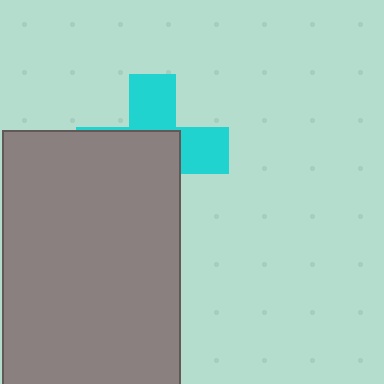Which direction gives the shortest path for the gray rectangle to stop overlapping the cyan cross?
Moving toward the lower-left gives the shortest separation.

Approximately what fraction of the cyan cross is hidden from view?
Roughly 59% of the cyan cross is hidden behind the gray rectangle.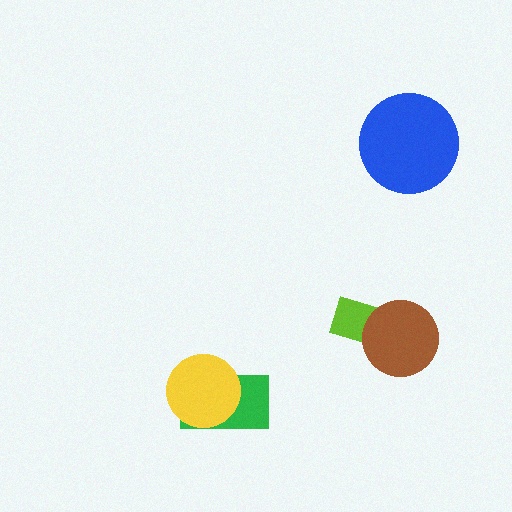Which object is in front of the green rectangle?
The yellow circle is in front of the green rectangle.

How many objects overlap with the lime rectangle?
1 object overlaps with the lime rectangle.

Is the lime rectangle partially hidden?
Yes, it is partially covered by another shape.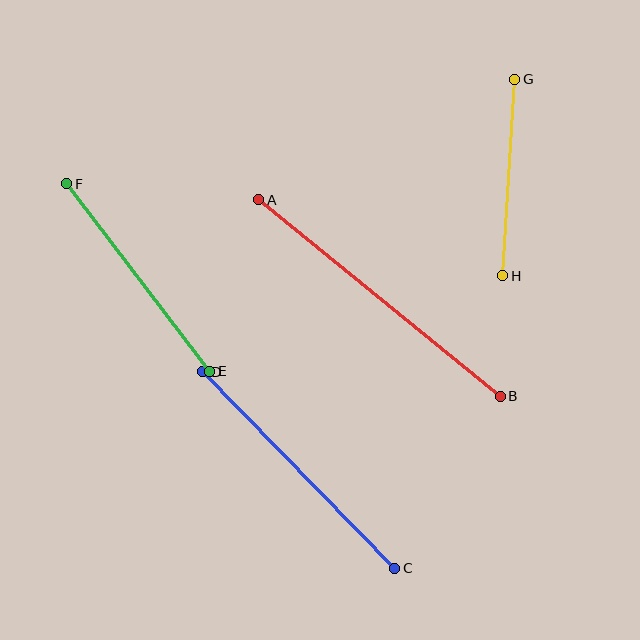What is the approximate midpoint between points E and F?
The midpoint is at approximately (138, 278) pixels.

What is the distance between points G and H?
The distance is approximately 197 pixels.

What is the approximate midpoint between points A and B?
The midpoint is at approximately (379, 298) pixels.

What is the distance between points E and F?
The distance is approximately 236 pixels.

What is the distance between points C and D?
The distance is approximately 275 pixels.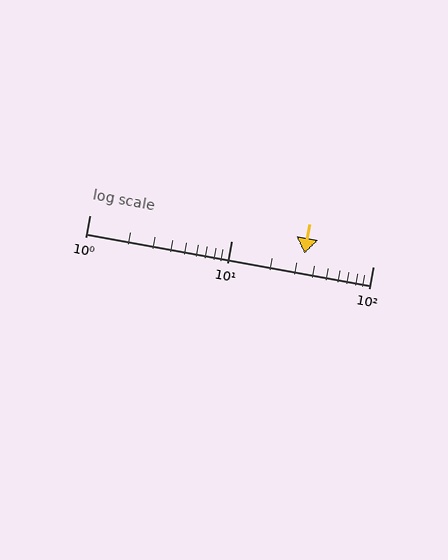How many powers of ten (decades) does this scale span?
The scale spans 2 decades, from 1 to 100.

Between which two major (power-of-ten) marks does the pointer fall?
The pointer is between 10 and 100.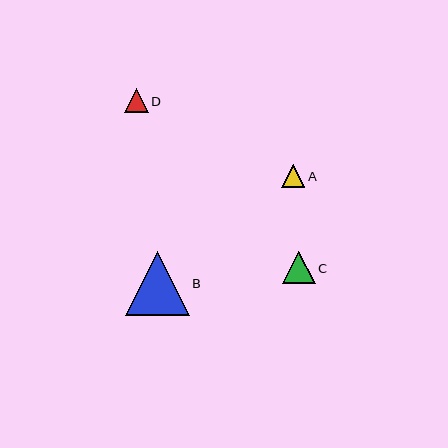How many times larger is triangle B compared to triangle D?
Triangle B is approximately 2.7 times the size of triangle D.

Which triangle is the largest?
Triangle B is the largest with a size of approximately 64 pixels.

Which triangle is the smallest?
Triangle A is the smallest with a size of approximately 23 pixels.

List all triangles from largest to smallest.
From largest to smallest: B, C, D, A.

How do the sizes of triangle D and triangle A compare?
Triangle D and triangle A are approximately the same size.